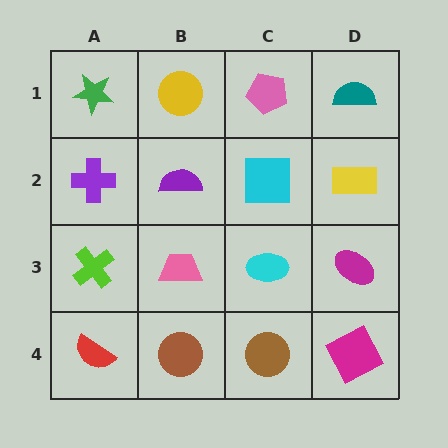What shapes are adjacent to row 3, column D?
A yellow rectangle (row 2, column D), a magenta square (row 4, column D), a cyan ellipse (row 3, column C).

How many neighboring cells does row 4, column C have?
3.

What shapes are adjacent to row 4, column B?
A pink trapezoid (row 3, column B), a red semicircle (row 4, column A), a brown circle (row 4, column C).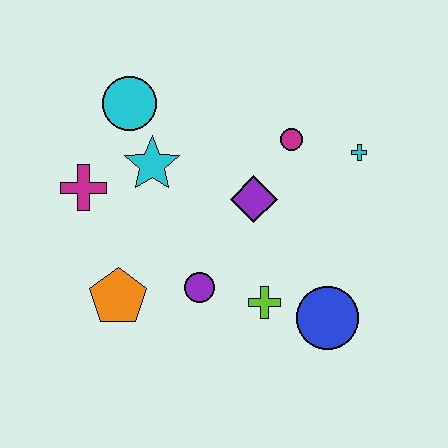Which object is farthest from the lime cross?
The cyan circle is farthest from the lime cross.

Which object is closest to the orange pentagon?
The purple circle is closest to the orange pentagon.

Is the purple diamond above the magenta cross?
No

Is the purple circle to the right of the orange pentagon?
Yes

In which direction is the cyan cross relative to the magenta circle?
The cyan cross is to the right of the magenta circle.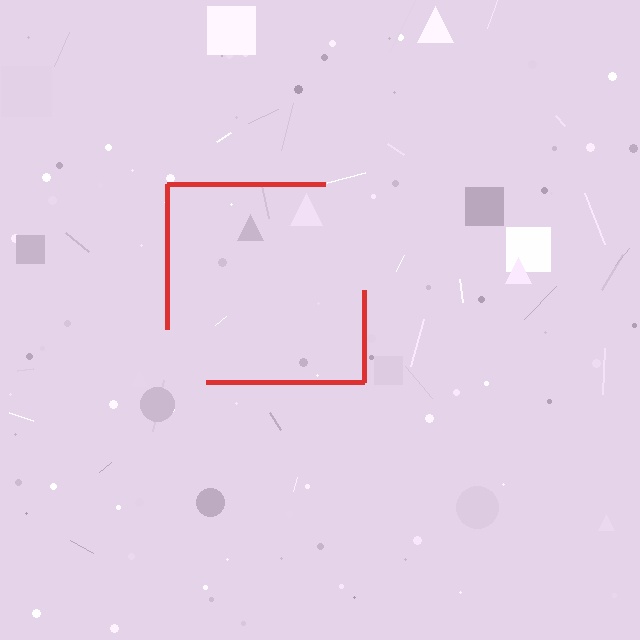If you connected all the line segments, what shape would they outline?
They would outline a square.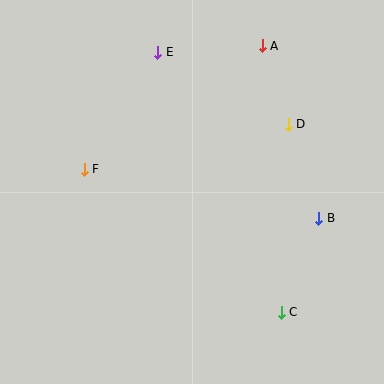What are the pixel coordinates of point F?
Point F is at (84, 169).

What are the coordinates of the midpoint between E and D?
The midpoint between E and D is at (223, 88).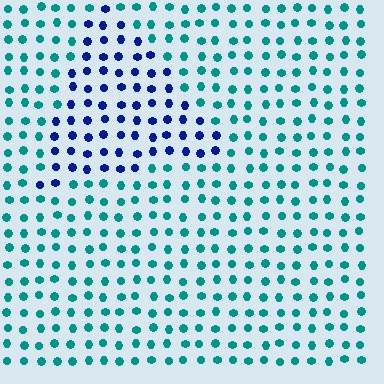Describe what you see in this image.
The image is filled with small teal elements in a uniform arrangement. A triangle-shaped region is visible where the elements are tinted to a slightly different hue, forming a subtle color boundary.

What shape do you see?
I see a triangle.